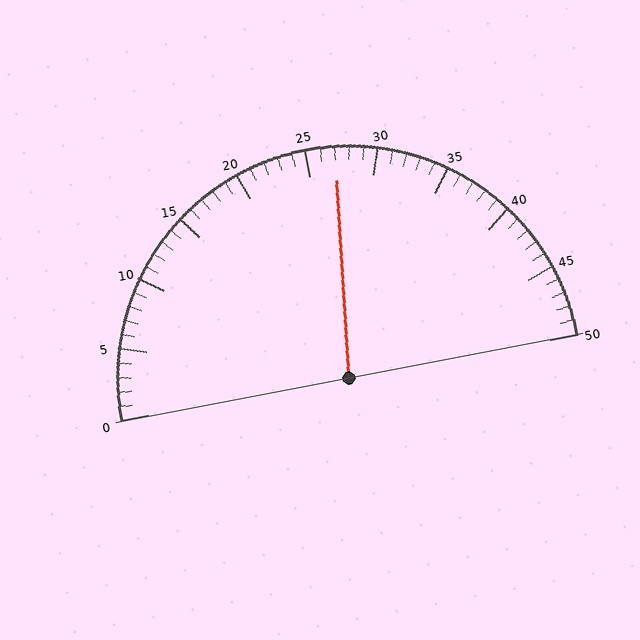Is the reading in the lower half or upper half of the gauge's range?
The reading is in the upper half of the range (0 to 50).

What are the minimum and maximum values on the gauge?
The gauge ranges from 0 to 50.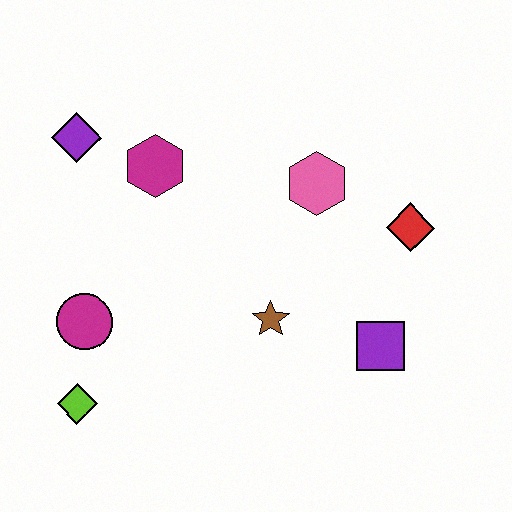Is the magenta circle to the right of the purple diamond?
Yes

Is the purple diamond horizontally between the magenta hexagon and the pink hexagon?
No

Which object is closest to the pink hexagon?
The red diamond is closest to the pink hexagon.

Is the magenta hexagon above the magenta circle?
Yes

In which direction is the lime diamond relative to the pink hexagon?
The lime diamond is to the left of the pink hexagon.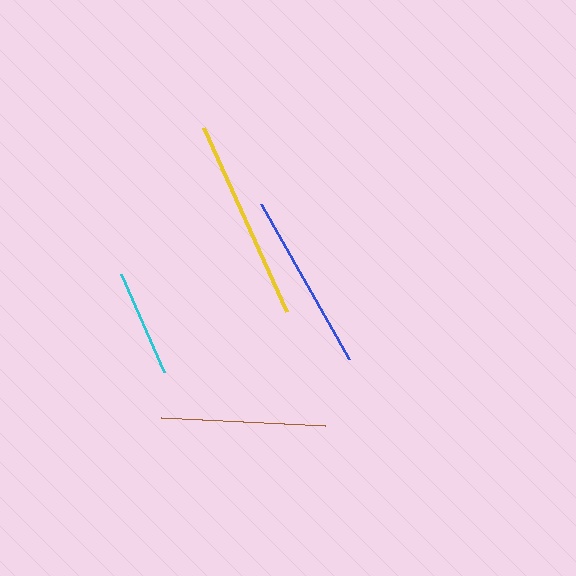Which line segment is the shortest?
The cyan line is the shortest at approximately 107 pixels.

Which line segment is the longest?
The yellow line is the longest at approximately 202 pixels.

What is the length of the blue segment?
The blue segment is approximately 179 pixels long.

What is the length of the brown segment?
The brown segment is approximately 164 pixels long.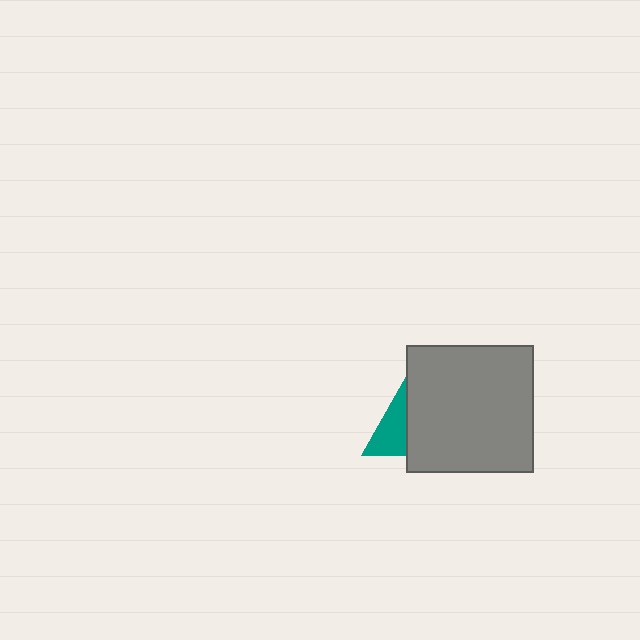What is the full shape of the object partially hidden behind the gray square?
The partially hidden object is a teal triangle.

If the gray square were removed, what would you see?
You would see the complete teal triangle.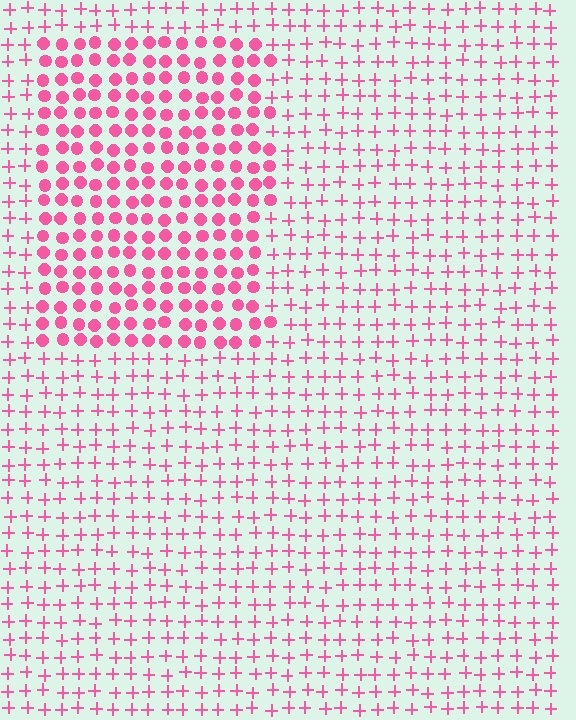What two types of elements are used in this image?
The image uses circles inside the rectangle region and plus signs outside it.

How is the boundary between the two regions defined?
The boundary is defined by a change in element shape: circles inside vs. plus signs outside. All elements share the same color and spacing.